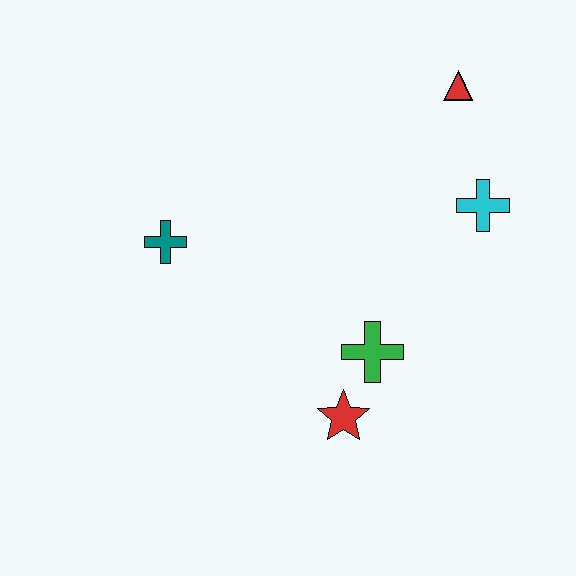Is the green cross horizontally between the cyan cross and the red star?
Yes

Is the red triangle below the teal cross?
No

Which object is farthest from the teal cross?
The red triangle is farthest from the teal cross.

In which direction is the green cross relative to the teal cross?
The green cross is to the right of the teal cross.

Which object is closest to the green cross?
The red star is closest to the green cross.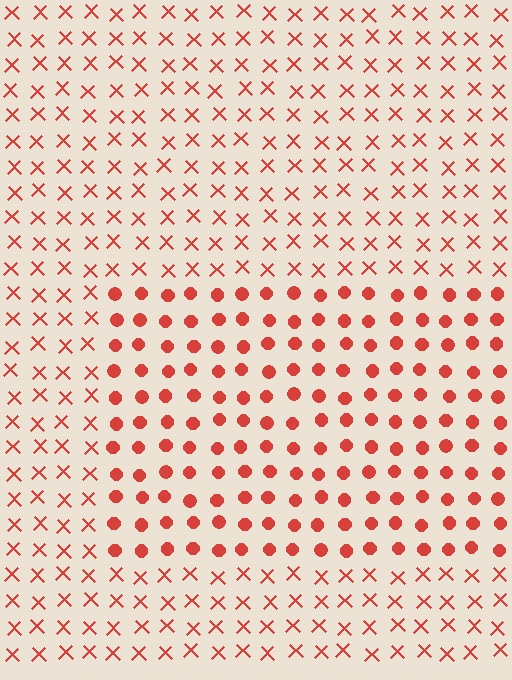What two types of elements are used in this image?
The image uses circles inside the rectangle region and X marks outside it.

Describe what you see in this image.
The image is filled with small red elements arranged in a uniform grid. A rectangle-shaped region contains circles, while the surrounding area contains X marks. The boundary is defined purely by the change in element shape.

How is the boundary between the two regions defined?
The boundary is defined by a change in element shape: circles inside vs. X marks outside. All elements share the same color and spacing.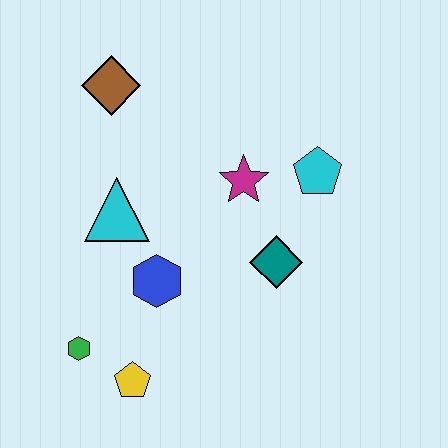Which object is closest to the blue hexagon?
The cyan triangle is closest to the blue hexagon.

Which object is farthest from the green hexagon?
The cyan pentagon is farthest from the green hexagon.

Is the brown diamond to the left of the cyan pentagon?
Yes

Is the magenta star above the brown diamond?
No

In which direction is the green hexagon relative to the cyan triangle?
The green hexagon is below the cyan triangle.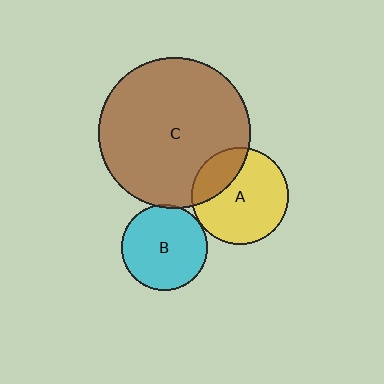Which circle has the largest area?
Circle C (brown).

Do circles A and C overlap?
Yes.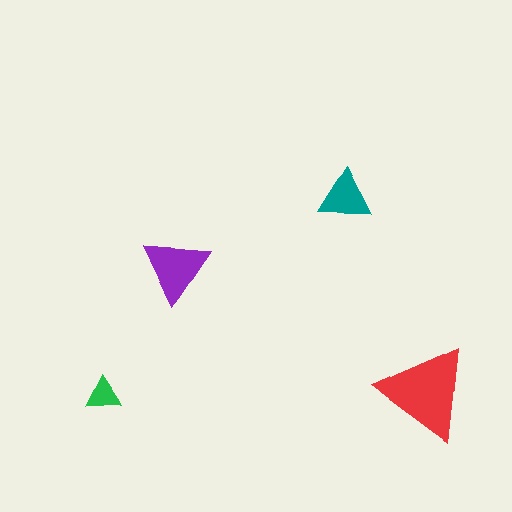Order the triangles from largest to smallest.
the red one, the purple one, the teal one, the green one.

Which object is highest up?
The teal triangle is topmost.